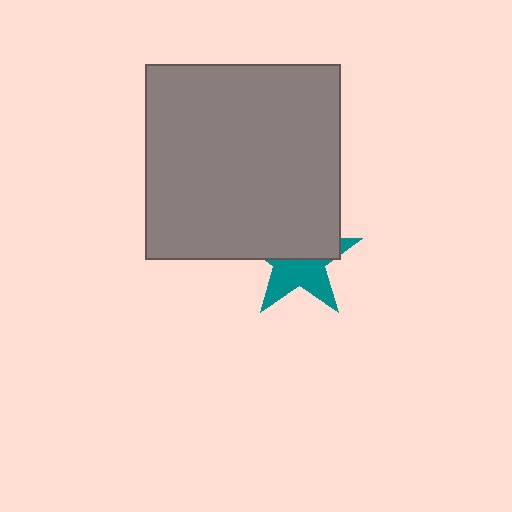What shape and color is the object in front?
The object in front is a gray square.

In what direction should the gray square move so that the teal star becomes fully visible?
The gray square should move up. That is the shortest direction to clear the overlap and leave the teal star fully visible.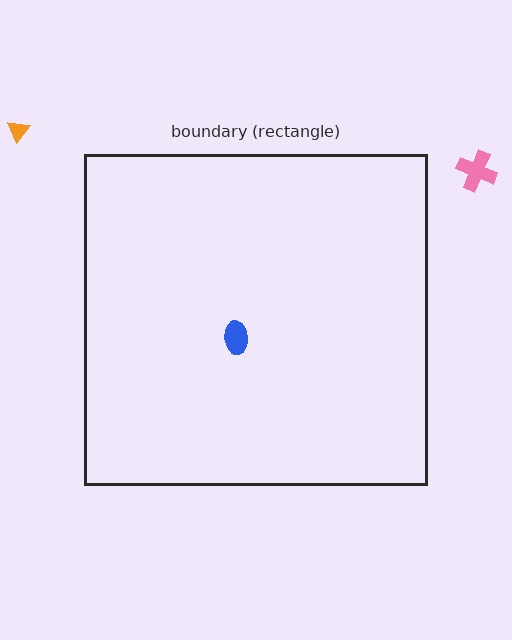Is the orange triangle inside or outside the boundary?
Outside.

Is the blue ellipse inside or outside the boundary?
Inside.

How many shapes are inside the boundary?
1 inside, 2 outside.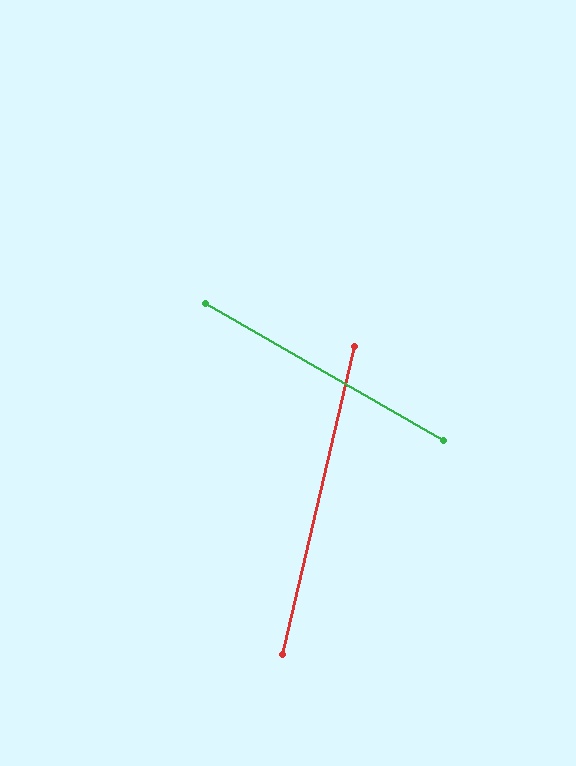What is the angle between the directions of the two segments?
Approximately 73 degrees.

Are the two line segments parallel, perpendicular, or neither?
Neither parallel nor perpendicular — they differ by about 73°.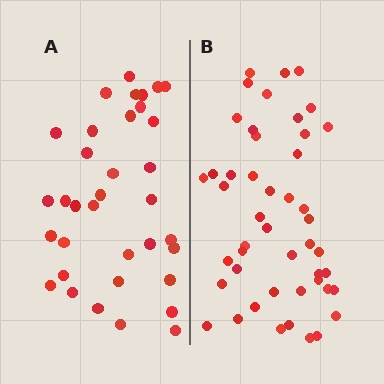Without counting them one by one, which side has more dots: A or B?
Region B (the right region) has more dots.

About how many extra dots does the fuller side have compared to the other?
Region B has roughly 12 or so more dots than region A.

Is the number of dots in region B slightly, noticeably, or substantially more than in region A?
Region B has noticeably more, but not dramatically so. The ratio is roughly 1.3 to 1.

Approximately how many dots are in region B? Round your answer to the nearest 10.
About 50 dots. (The exact count is 47, which rounds to 50.)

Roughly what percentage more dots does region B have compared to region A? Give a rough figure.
About 35% more.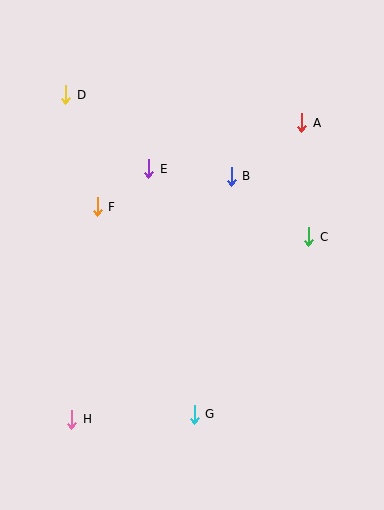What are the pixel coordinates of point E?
Point E is at (149, 169).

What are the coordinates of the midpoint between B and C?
The midpoint between B and C is at (270, 207).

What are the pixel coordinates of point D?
Point D is at (66, 95).